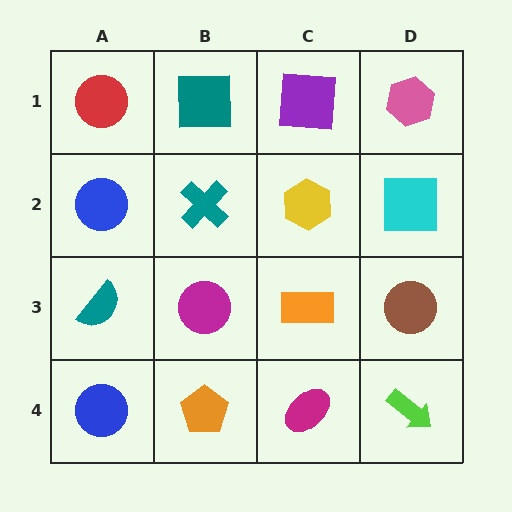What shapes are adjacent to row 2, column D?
A pink hexagon (row 1, column D), a brown circle (row 3, column D), a yellow hexagon (row 2, column C).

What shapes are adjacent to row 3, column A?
A blue circle (row 2, column A), a blue circle (row 4, column A), a magenta circle (row 3, column B).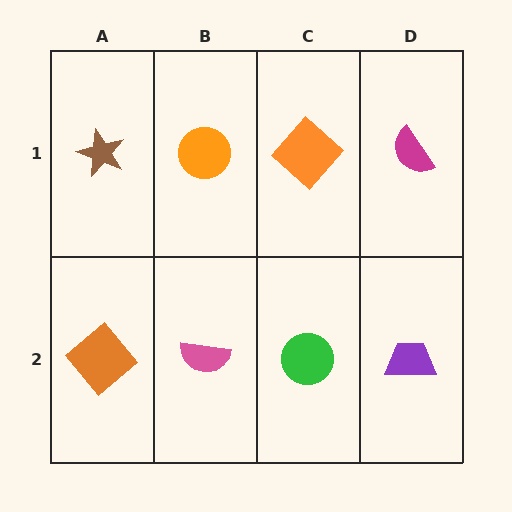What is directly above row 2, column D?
A magenta semicircle.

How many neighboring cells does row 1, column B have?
3.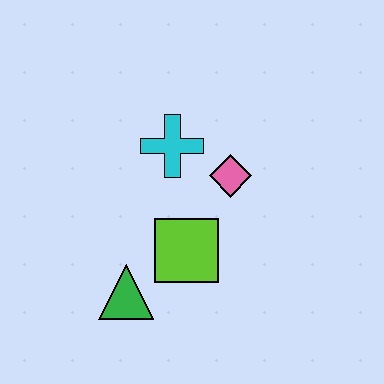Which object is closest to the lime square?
The green triangle is closest to the lime square.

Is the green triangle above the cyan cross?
No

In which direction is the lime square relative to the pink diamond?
The lime square is below the pink diamond.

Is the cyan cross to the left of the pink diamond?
Yes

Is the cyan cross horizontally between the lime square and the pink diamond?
No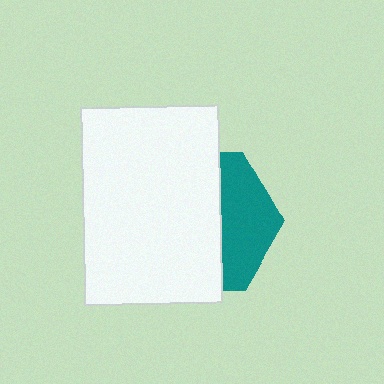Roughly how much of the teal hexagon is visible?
A small part of it is visible (roughly 35%).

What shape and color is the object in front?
The object in front is a white rectangle.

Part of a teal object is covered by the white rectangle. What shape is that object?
It is a hexagon.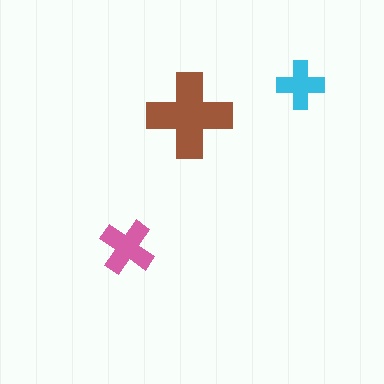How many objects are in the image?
There are 3 objects in the image.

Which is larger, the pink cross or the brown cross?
The brown one.